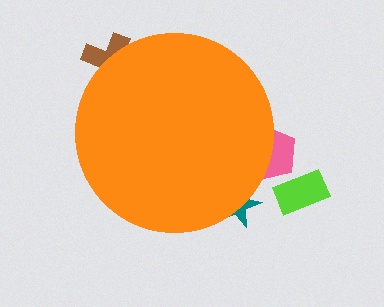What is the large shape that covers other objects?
An orange circle.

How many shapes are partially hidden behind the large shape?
3 shapes are partially hidden.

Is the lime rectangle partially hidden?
No, the lime rectangle is fully visible.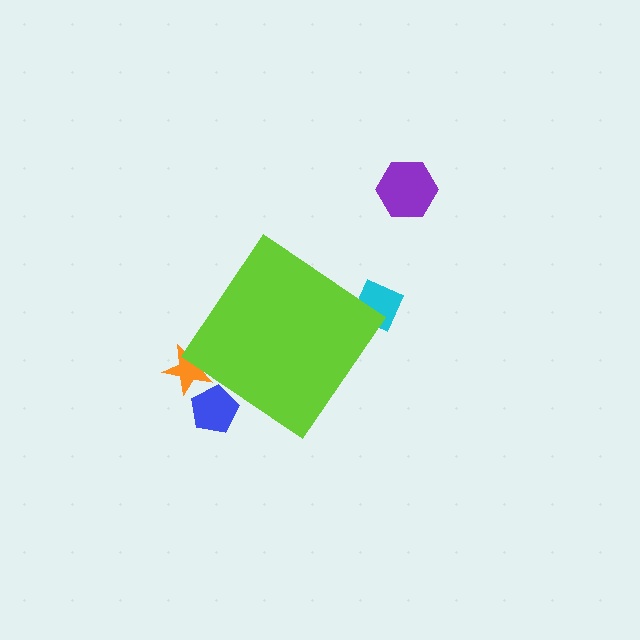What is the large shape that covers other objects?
A lime diamond.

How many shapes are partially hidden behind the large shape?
3 shapes are partially hidden.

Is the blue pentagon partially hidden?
Yes, the blue pentagon is partially hidden behind the lime diamond.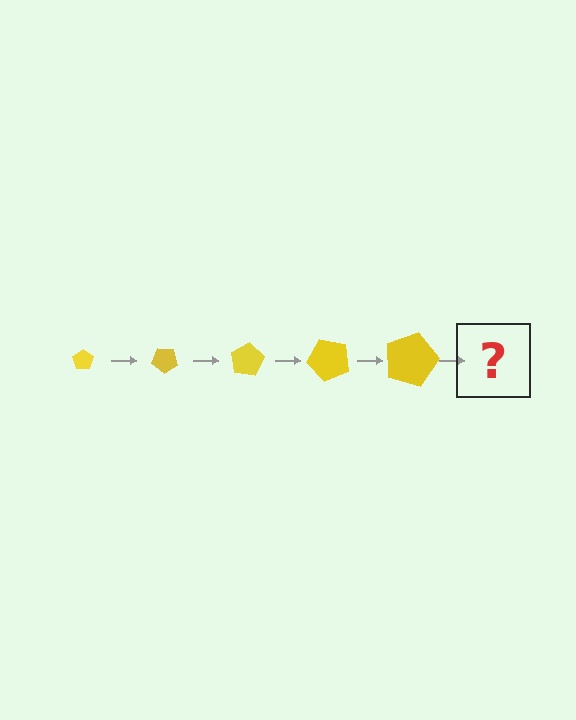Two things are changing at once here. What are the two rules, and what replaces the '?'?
The two rules are that the pentagon grows larger each step and it rotates 40 degrees each step. The '?' should be a pentagon, larger than the previous one and rotated 200 degrees from the start.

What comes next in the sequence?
The next element should be a pentagon, larger than the previous one and rotated 200 degrees from the start.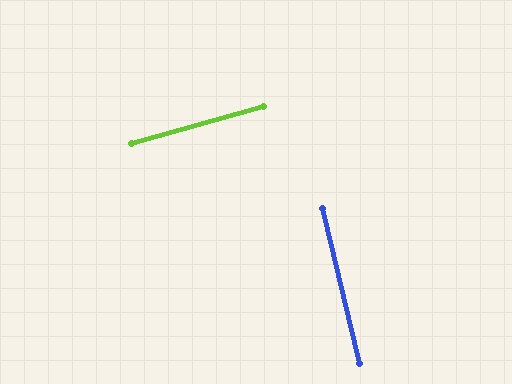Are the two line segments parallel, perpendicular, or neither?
Perpendicular — they meet at approximately 88°.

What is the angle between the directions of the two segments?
Approximately 88 degrees.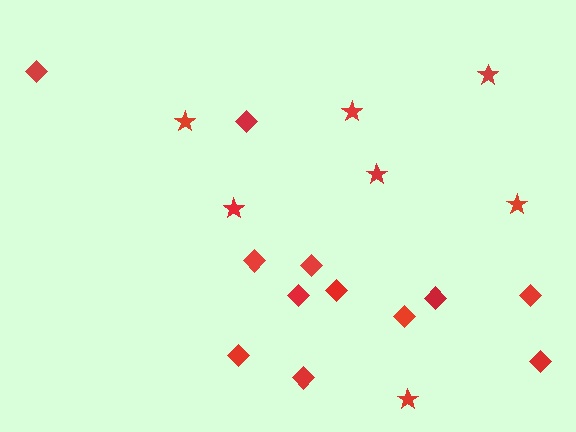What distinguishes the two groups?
There are 2 groups: one group of stars (7) and one group of diamonds (12).